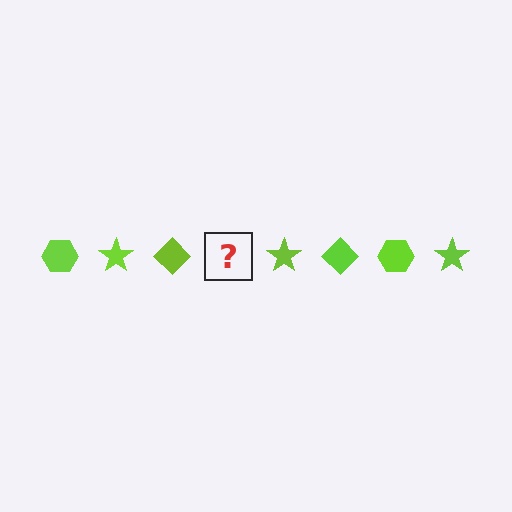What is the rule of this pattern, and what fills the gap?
The rule is that the pattern cycles through hexagon, star, diamond shapes in lime. The gap should be filled with a lime hexagon.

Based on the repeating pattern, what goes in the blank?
The blank should be a lime hexagon.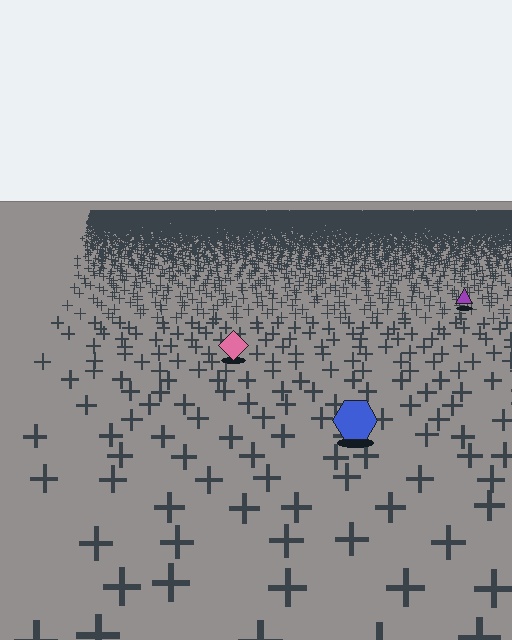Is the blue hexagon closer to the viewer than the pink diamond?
Yes. The blue hexagon is closer — you can tell from the texture gradient: the ground texture is coarser near it.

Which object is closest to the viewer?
The blue hexagon is closest. The texture marks near it are larger and more spread out.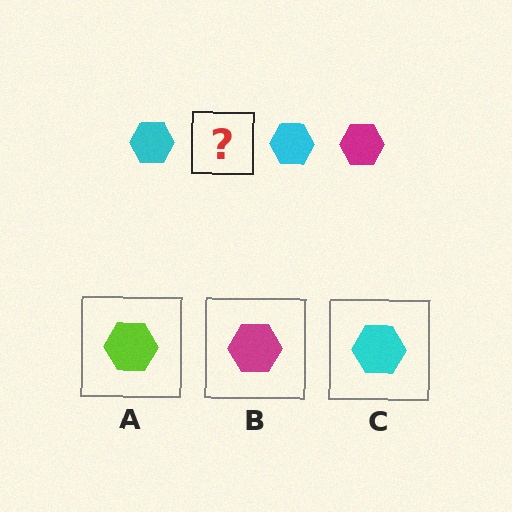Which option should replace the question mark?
Option B.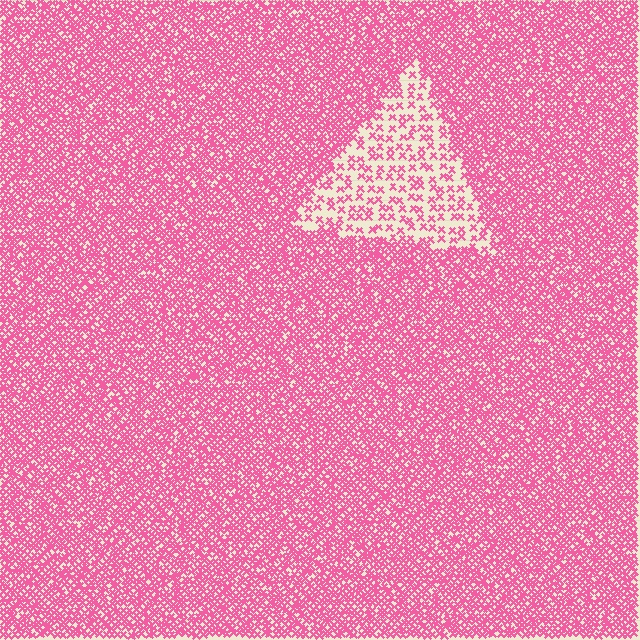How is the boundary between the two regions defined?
The boundary is defined by a change in element density (approximately 2.8x ratio). All elements are the same color, size, and shape.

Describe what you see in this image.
The image contains small pink elements arranged at two different densities. A triangle-shaped region is visible where the elements are less densely packed than the surrounding area.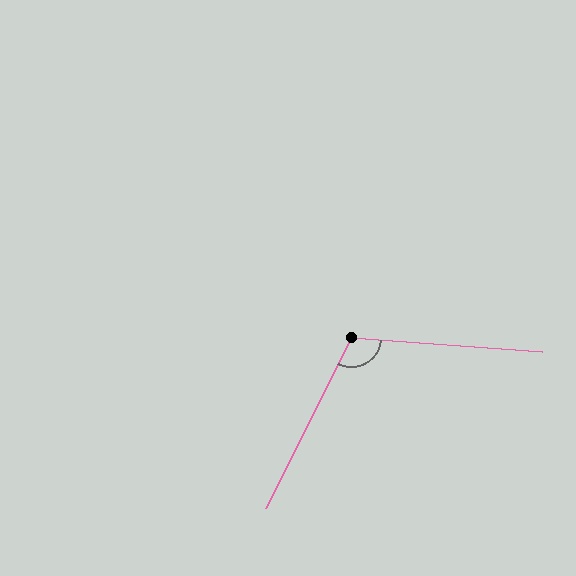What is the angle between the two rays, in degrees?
Approximately 113 degrees.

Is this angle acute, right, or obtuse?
It is obtuse.